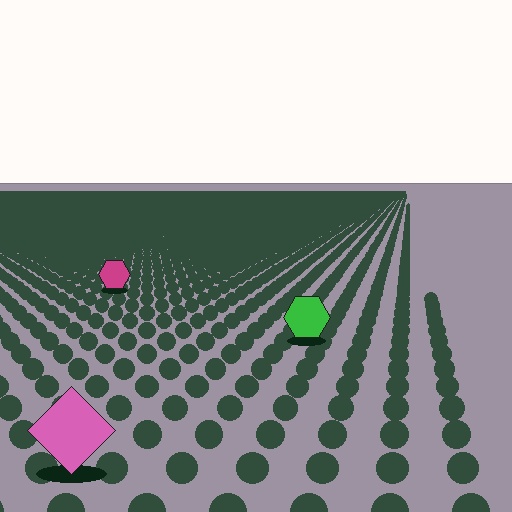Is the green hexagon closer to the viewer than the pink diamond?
No. The pink diamond is closer — you can tell from the texture gradient: the ground texture is coarser near it.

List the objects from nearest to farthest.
From nearest to farthest: the pink diamond, the green hexagon, the magenta hexagon.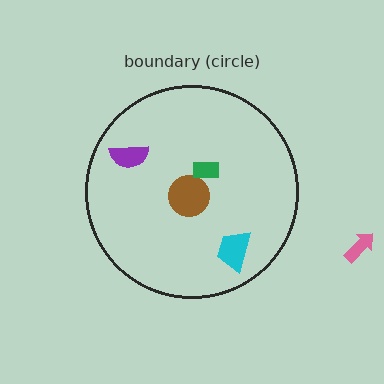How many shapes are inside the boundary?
4 inside, 1 outside.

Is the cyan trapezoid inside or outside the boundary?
Inside.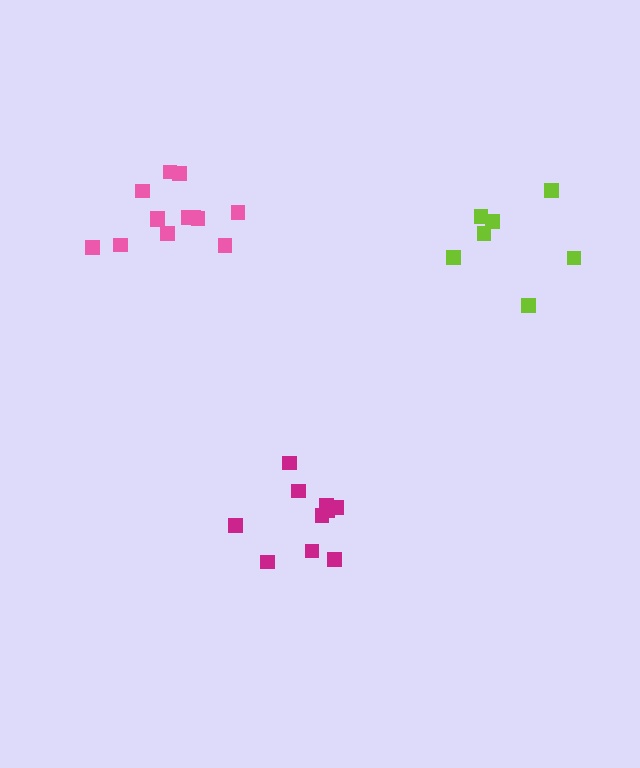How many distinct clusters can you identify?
There are 3 distinct clusters.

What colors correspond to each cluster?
The clusters are colored: pink, lime, magenta.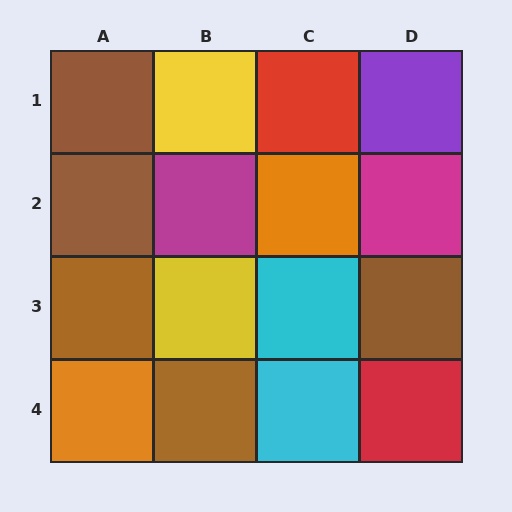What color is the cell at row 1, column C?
Red.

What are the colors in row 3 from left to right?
Brown, yellow, cyan, brown.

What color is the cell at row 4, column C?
Cyan.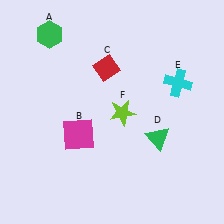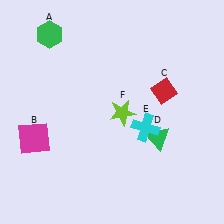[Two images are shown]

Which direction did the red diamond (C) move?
The red diamond (C) moved right.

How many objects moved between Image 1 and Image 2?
3 objects moved between the two images.